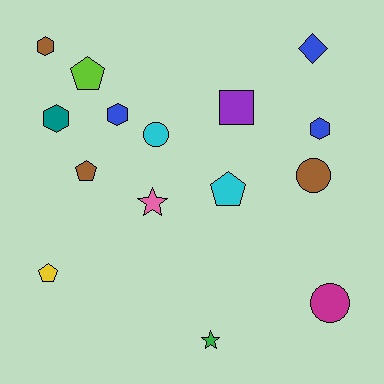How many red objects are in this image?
There are no red objects.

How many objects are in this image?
There are 15 objects.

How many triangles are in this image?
There are no triangles.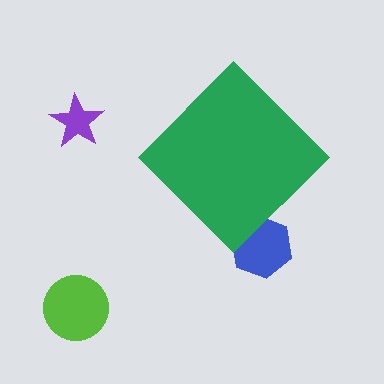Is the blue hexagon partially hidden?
Yes, the blue hexagon is partially hidden behind the green diamond.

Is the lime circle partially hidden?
No, the lime circle is fully visible.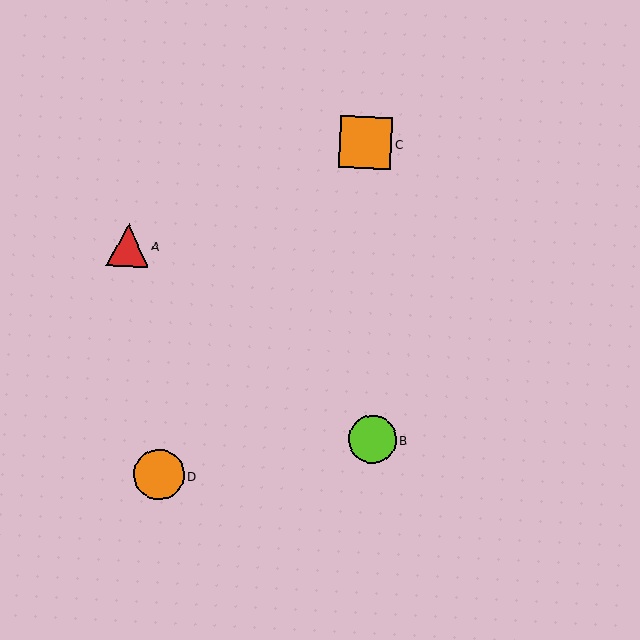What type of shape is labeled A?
Shape A is a red triangle.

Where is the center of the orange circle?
The center of the orange circle is at (159, 475).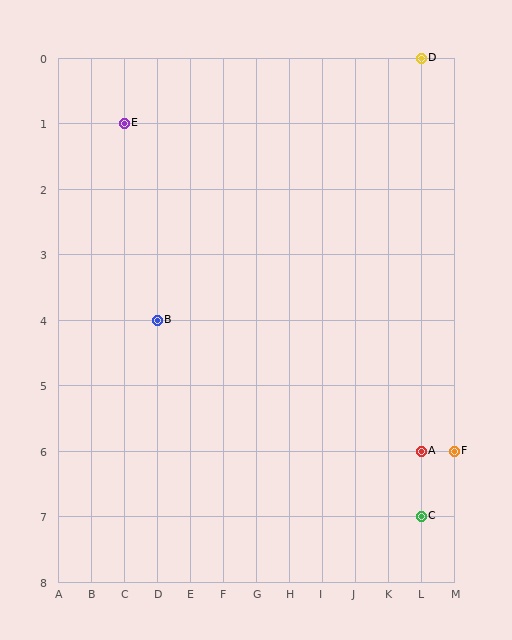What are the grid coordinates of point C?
Point C is at grid coordinates (L, 7).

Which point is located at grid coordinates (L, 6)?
Point A is at (L, 6).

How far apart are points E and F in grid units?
Points E and F are 10 columns and 5 rows apart (about 11.2 grid units diagonally).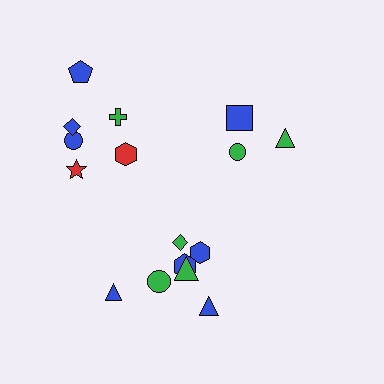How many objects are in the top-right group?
There are 3 objects.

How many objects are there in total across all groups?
There are 16 objects.